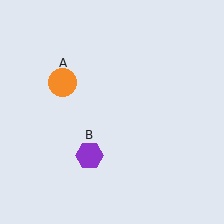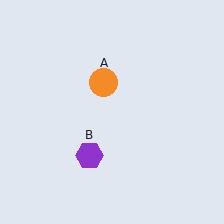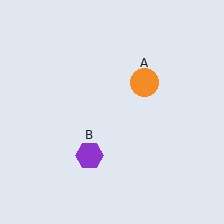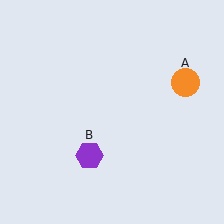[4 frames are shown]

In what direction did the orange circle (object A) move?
The orange circle (object A) moved right.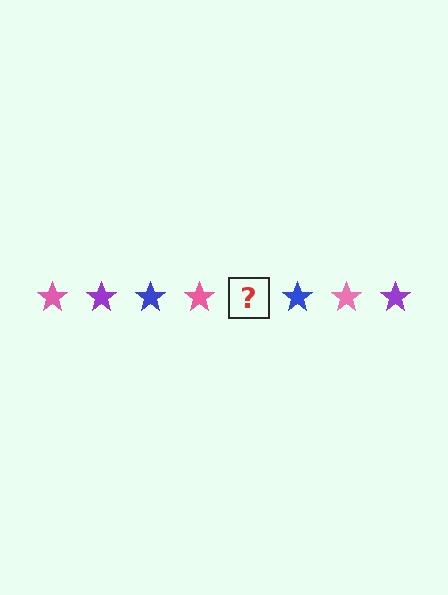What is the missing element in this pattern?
The missing element is a purple star.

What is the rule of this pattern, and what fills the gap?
The rule is that the pattern cycles through pink, purple, blue stars. The gap should be filled with a purple star.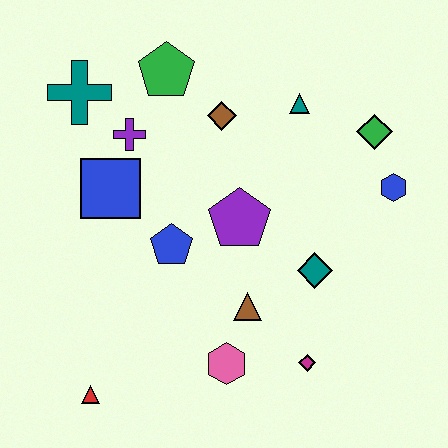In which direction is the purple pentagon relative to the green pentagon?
The purple pentagon is below the green pentagon.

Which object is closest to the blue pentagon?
The purple pentagon is closest to the blue pentagon.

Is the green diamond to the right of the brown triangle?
Yes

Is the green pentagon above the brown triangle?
Yes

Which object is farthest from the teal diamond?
The teal cross is farthest from the teal diamond.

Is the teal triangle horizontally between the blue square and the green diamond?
Yes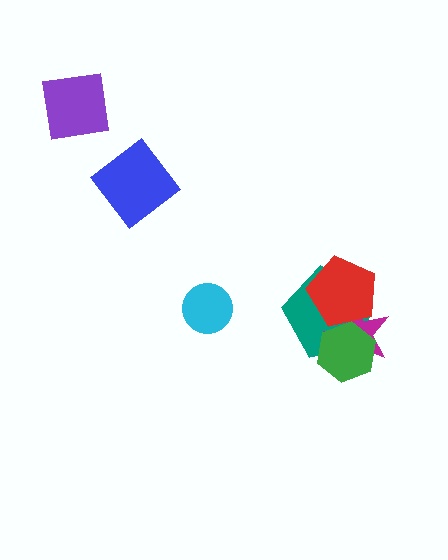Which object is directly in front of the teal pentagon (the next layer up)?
The magenta star is directly in front of the teal pentagon.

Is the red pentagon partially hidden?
Yes, it is partially covered by another shape.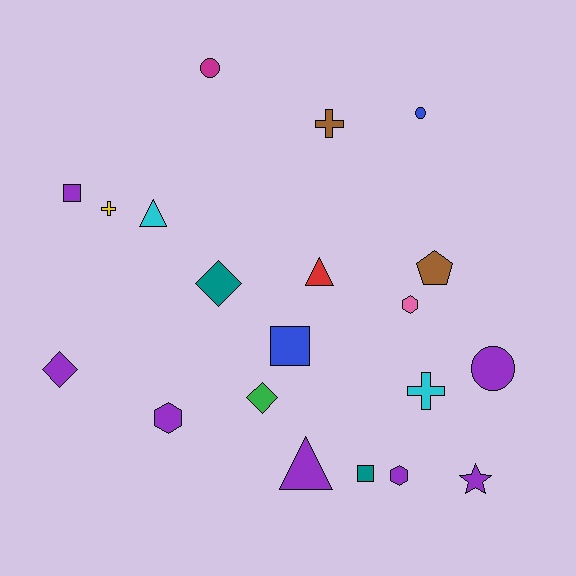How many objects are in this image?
There are 20 objects.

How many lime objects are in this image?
There are no lime objects.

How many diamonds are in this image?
There are 3 diamonds.